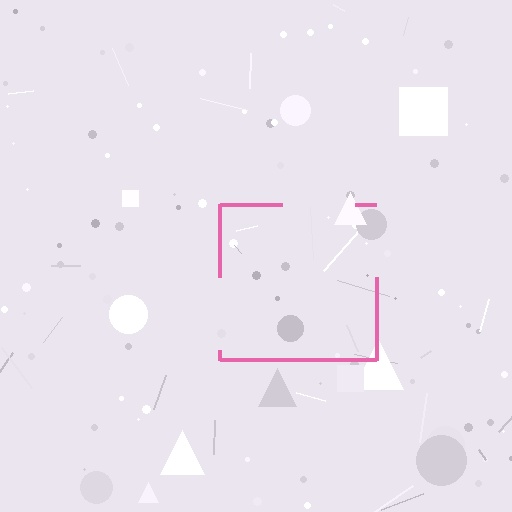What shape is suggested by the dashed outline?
The dashed outline suggests a square.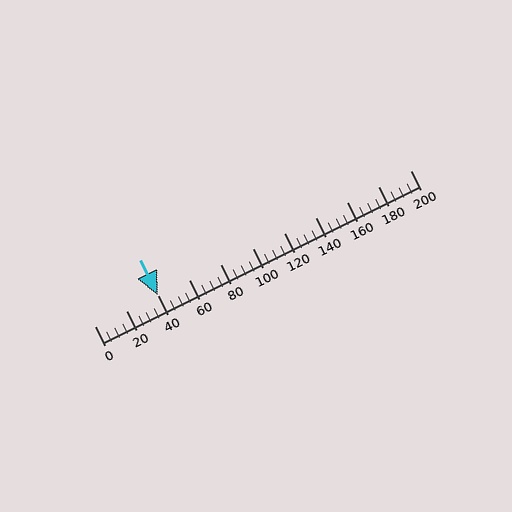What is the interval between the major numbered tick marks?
The major tick marks are spaced 20 units apart.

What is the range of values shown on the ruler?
The ruler shows values from 0 to 200.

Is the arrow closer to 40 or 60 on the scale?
The arrow is closer to 40.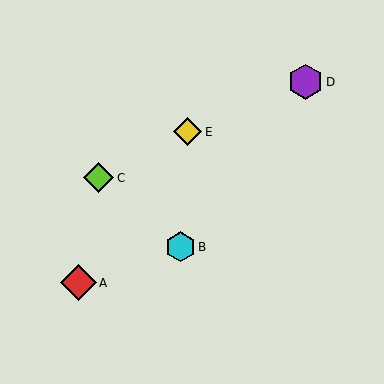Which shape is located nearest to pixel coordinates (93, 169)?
The lime diamond (labeled C) at (99, 178) is nearest to that location.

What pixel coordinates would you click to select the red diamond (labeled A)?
Click at (78, 283) to select the red diamond A.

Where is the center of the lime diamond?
The center of the lime diamond is at (99, 178).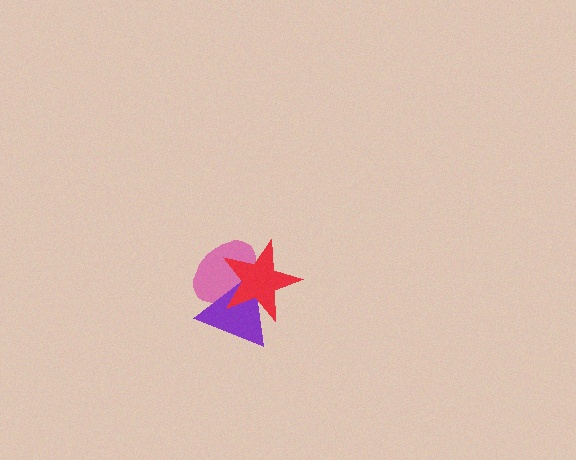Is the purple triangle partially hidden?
Yes, it is partially covered by another shape.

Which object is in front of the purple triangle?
The red star is in front of the purple triangle.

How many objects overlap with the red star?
2 objects overlap with the red star.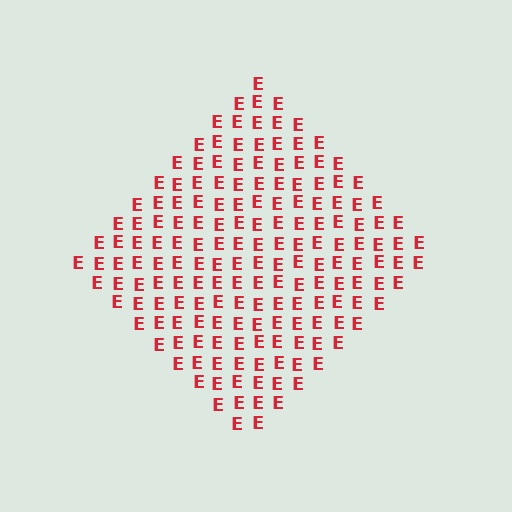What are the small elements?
The small elements are letter E's.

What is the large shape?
The large shape is a diamond.